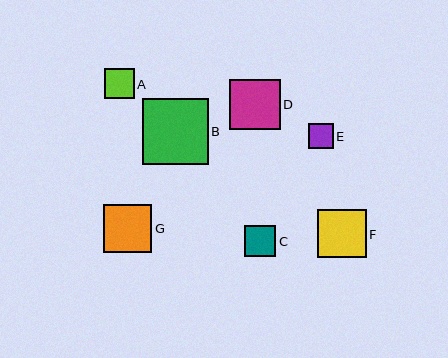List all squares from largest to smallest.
From largest to smallest: B, D, F, G, C, A, E.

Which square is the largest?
Square B is the largest with a size of approximately 66 pixels.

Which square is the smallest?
Square E is the smallest with a size of approximately 25 pixels.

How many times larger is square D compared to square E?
Square D is approximately 2.0 times the size of square E.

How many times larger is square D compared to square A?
Square D is approximately 1.7 times the size of square A.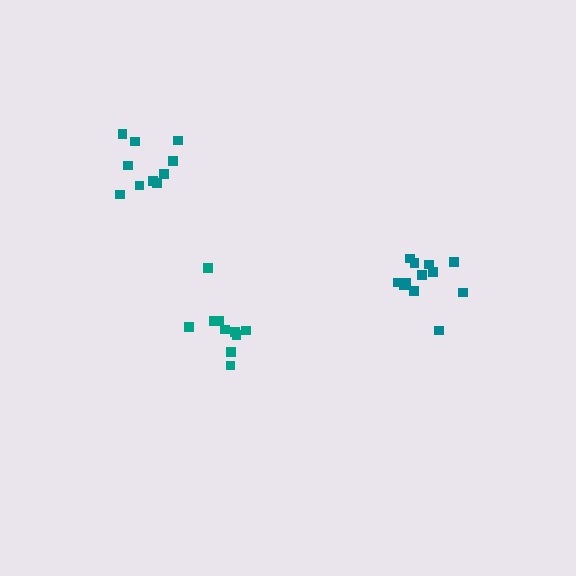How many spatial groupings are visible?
There are 3 spatial groupings.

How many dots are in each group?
Group 1: 10 dots, Group 2: 10 dots, Group 3: 12 dots (32 total).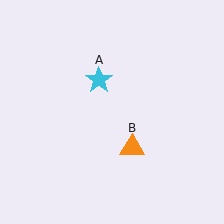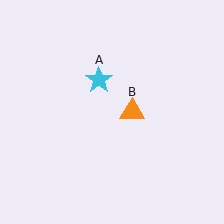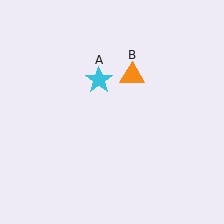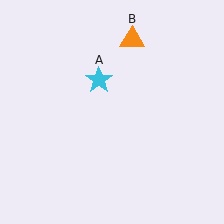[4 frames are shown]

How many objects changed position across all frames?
1 object changed position: orange triangle (object B).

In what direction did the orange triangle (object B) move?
The orange triangle (object B) moved up.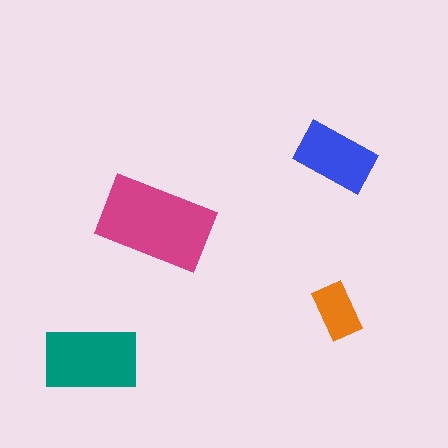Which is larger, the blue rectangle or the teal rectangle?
The teal one.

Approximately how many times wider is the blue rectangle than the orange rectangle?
About 1.5 times wider.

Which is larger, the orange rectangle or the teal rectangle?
The teal one.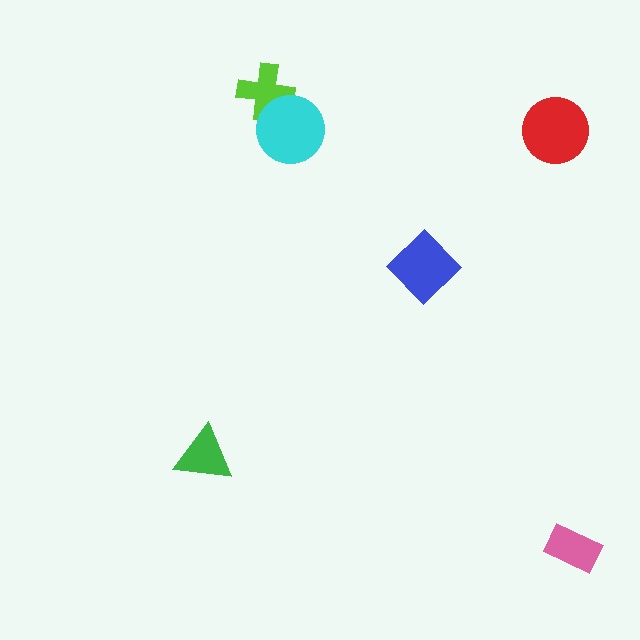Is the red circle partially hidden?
No, no other shape covers it.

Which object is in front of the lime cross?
The cyan circle is in front of the lime cross.